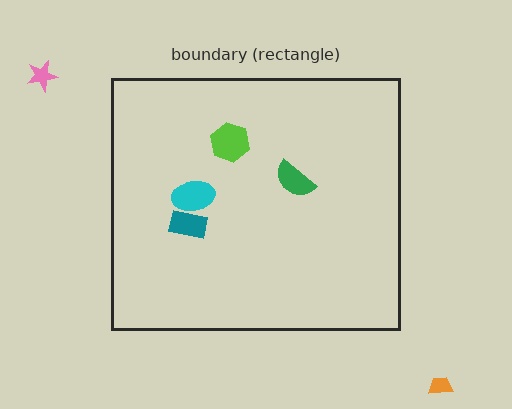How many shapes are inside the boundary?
4 inside, 2 outside.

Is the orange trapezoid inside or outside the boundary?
Outside.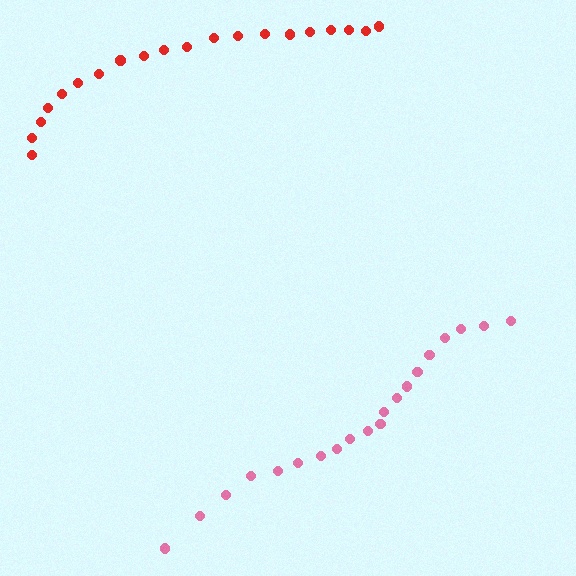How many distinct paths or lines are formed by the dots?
There are 2 distinct paths.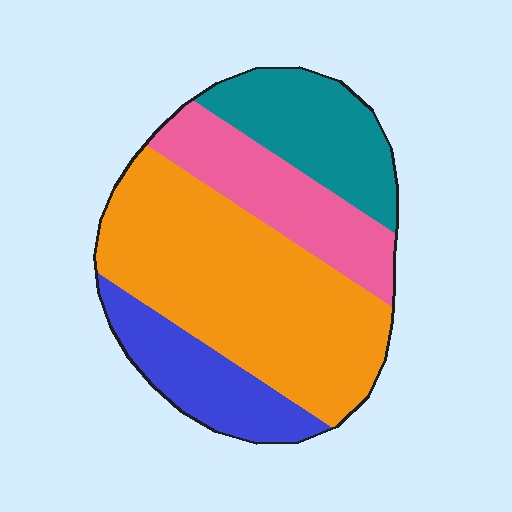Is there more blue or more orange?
Orange.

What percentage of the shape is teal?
Teal takes up between a sixth and a third of the shape.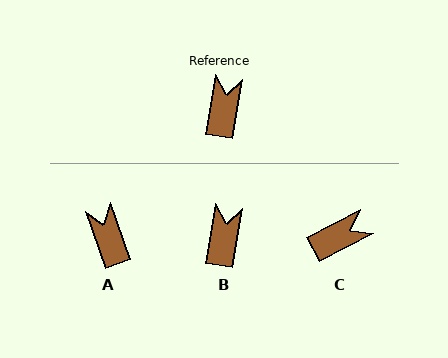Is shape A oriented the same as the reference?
No, it is off by about 30 degrees.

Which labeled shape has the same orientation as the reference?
B.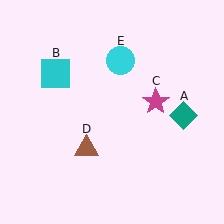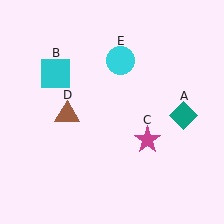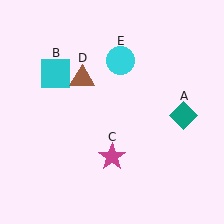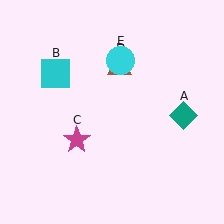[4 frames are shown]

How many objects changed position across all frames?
2 objects changed position: magenta star (object C), brown triangle (object D).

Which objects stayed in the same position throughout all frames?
Teal diamond (object A) and cyan square (object B) and cyan circle (object E) remained stationary.